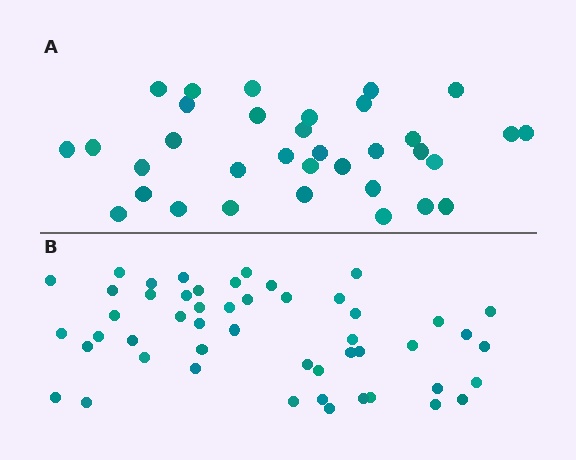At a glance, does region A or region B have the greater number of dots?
Region B (the bottom region) has more dots.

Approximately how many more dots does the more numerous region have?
Region B has approximately 15 more dots than region A.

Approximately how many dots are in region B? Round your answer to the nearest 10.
About 50 dots.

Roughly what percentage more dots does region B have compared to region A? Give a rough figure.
About 45% more.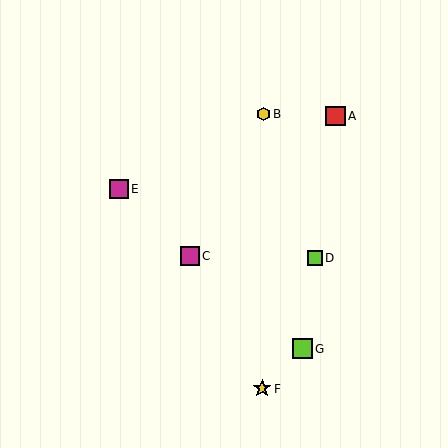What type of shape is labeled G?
Shape G is a lime square.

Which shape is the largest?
The lime square (labeled G) is the largest.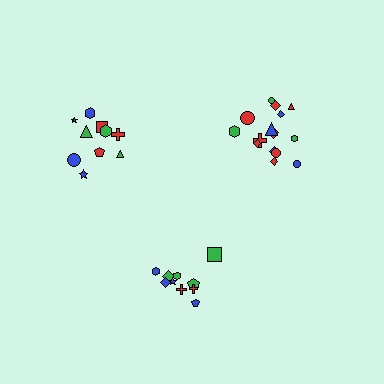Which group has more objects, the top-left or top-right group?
The top-right group.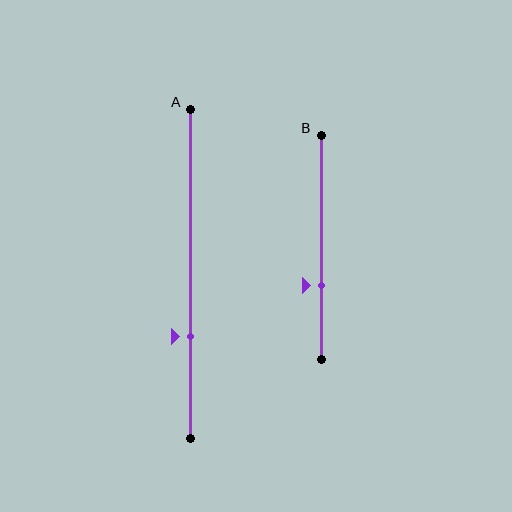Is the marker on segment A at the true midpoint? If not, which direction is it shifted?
No, the marker on segment A is shifted downward by about 19% of the segment length.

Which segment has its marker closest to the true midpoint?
Segment B has its marker closest to the true midpoint.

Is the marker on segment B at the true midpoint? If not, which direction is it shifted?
No, the marker on segment B is shifted downward by about 17% of the segment length.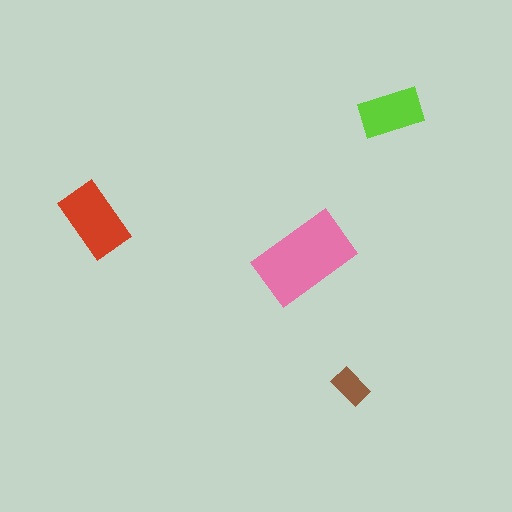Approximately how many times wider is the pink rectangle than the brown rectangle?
About 2.5 times wider.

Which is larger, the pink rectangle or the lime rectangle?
The pink one.